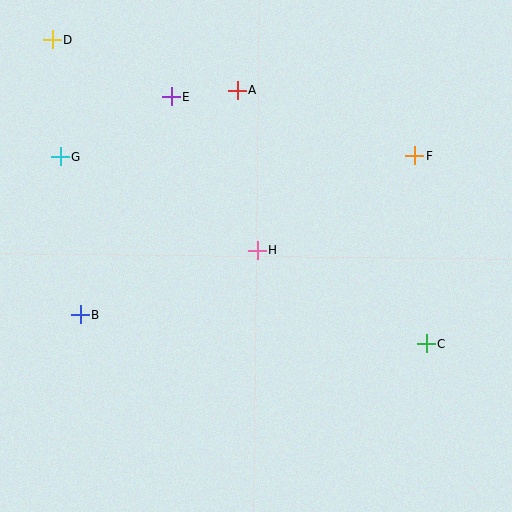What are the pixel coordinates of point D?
Point D is at (52, 40).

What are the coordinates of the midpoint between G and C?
The midpoint between G and C is at (243, 250).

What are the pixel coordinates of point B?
Point B is at (81, 315).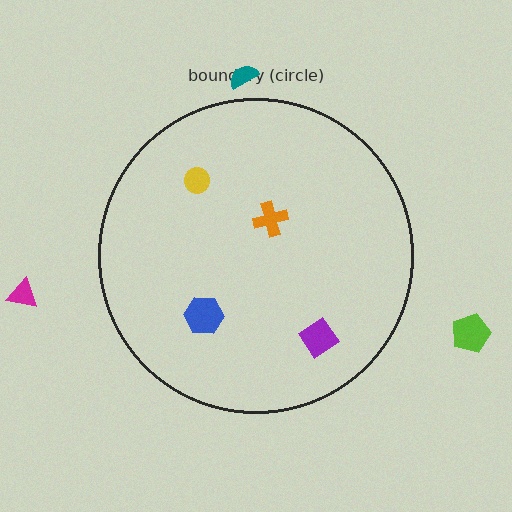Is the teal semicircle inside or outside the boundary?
Outside.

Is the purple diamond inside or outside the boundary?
Inside.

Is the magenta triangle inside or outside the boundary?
Outside.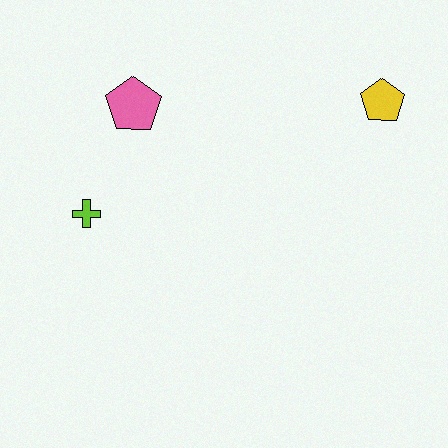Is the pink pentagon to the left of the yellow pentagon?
Yes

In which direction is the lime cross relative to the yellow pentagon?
The lime cross is to the left of the yellow pentagon.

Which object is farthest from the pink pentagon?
The yellow pentagon is farthest from the pink pentagon.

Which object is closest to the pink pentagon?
The lime cross is closest to the pink pentagon.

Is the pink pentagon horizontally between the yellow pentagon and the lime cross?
Yes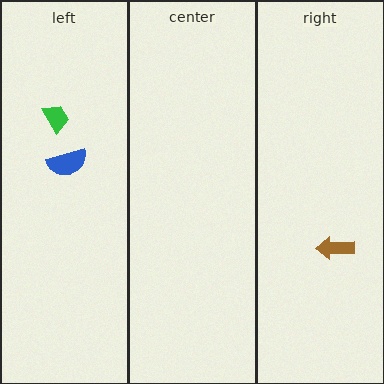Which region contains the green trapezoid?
The left region.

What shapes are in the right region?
The brown arrow.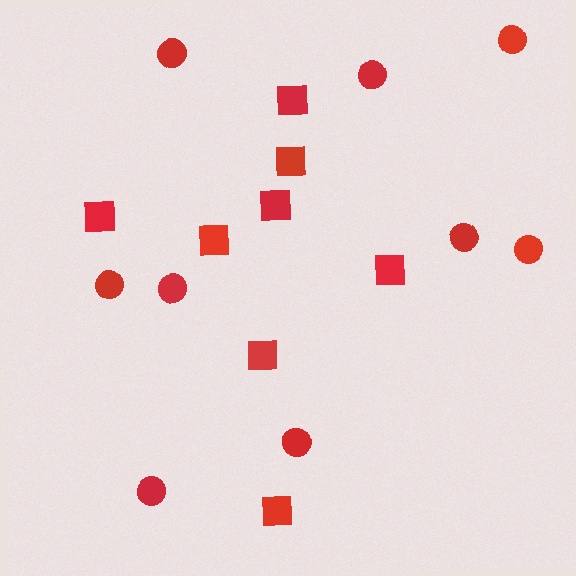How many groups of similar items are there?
There are 2 groups: one group of circles (9) and one group of squares (8).